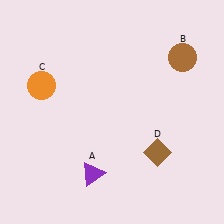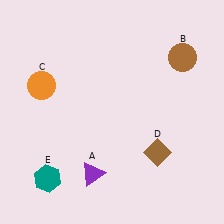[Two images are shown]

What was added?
A teal hexagon (E) was added in Image 2.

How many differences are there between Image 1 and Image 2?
There is 1 difference between the two images.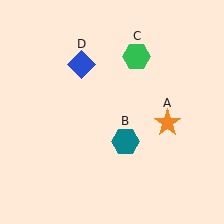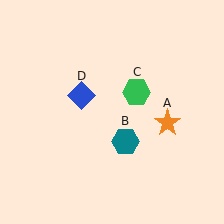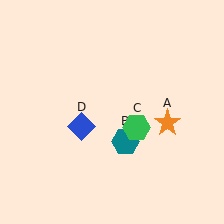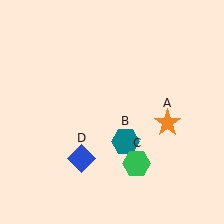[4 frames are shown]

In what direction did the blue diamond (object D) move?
The blue diamond (object D) moved down.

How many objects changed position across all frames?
2 objects changed position: green hexagon (object C), blue diamond (object D).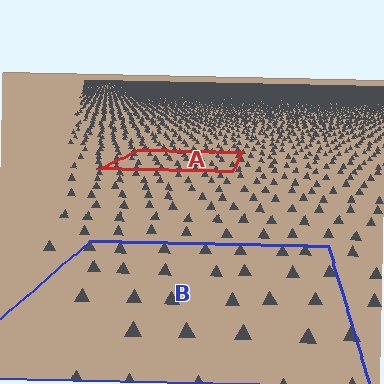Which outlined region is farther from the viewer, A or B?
Region A is farther from the viewer — the texture elements inside it appear smaller and more densely packed.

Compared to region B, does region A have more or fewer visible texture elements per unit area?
Region A has more texture elements per unit area — they are packed more densely because it is farther away.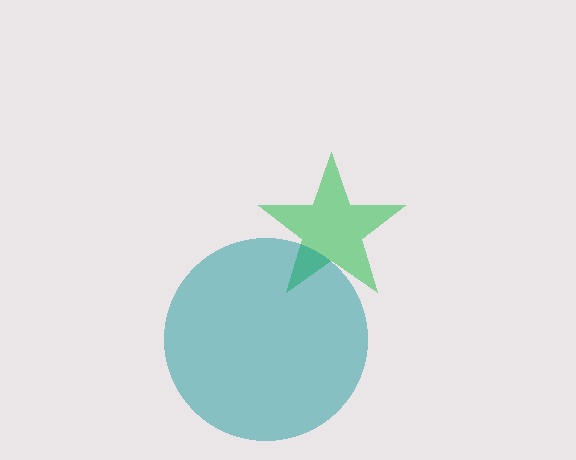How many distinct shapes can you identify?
There are 2 distinct shapes: a green star, a teal circle.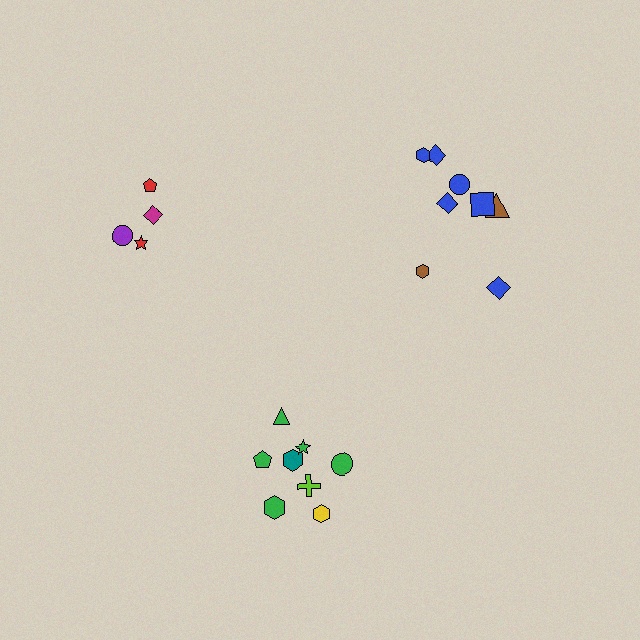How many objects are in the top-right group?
There are 8 objects.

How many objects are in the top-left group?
There are 4 objects.